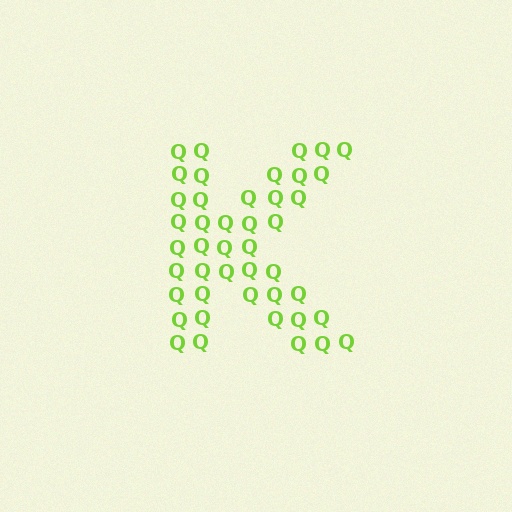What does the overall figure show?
The overall figure shows the letter K.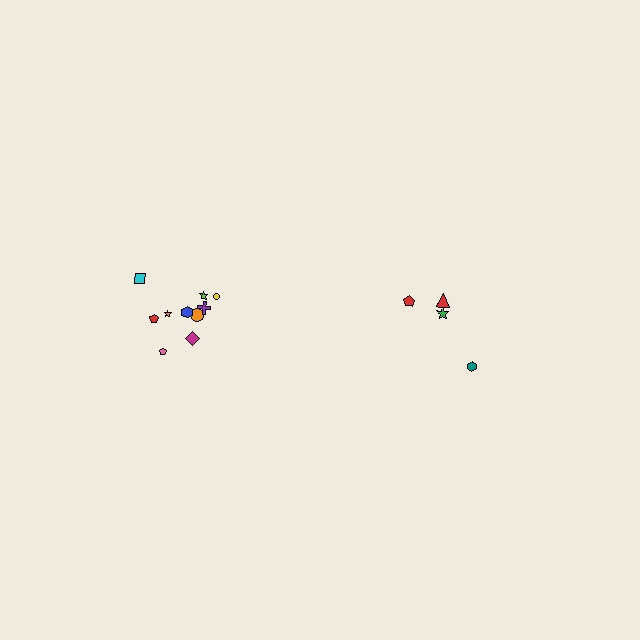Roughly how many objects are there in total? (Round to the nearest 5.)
Roughly 15 objects in total.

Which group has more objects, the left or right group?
The left group.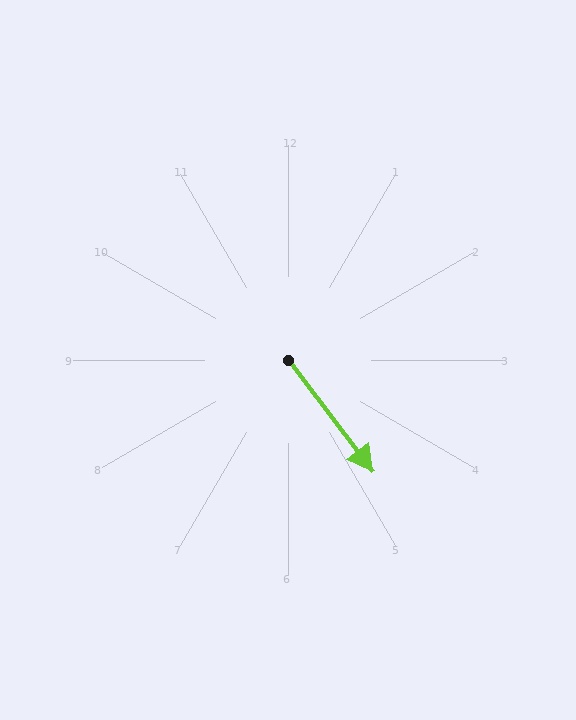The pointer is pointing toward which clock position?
Roughly 5 o'clock.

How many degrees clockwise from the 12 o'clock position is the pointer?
Approximately 143 degrees.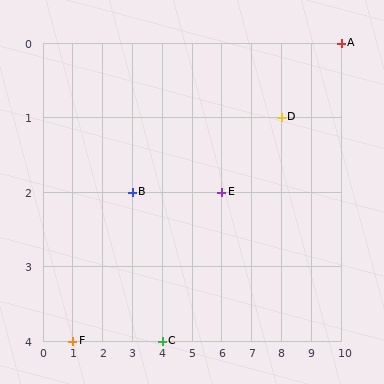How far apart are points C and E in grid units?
Points C and E are 2 columns and 2 rows apart (about 2.8 grid units diagonally).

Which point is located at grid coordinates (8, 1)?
Point D is at (8, 1).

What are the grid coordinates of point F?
Point F is at grid coordinates (1, 4).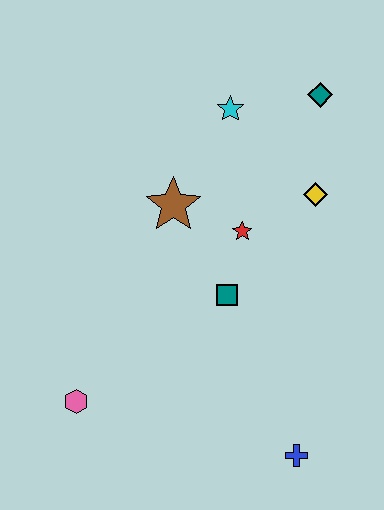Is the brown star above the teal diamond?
No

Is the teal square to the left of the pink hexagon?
No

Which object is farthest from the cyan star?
The blue cross is farthest from the cyan star.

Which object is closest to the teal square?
The red star is closest to the teal square.